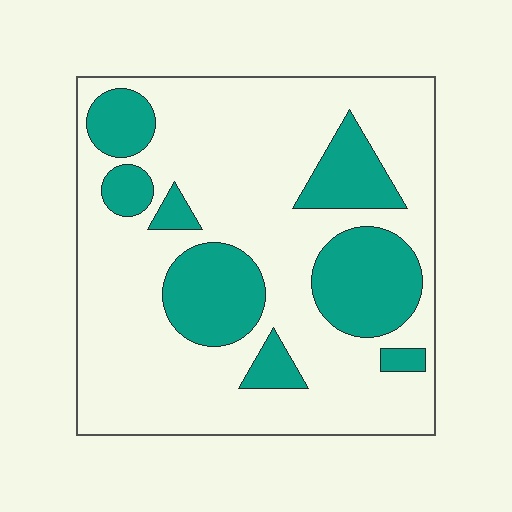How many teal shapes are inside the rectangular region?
8.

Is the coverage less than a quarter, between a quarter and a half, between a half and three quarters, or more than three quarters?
Between a quarter and a half.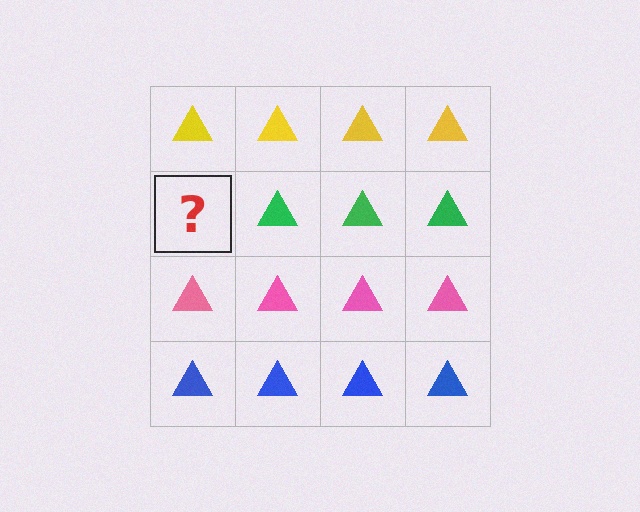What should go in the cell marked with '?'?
The missing cell should contain a green triangle.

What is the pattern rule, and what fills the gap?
The rule is that each row has a consistent color. The gap should be filled with a green triangle.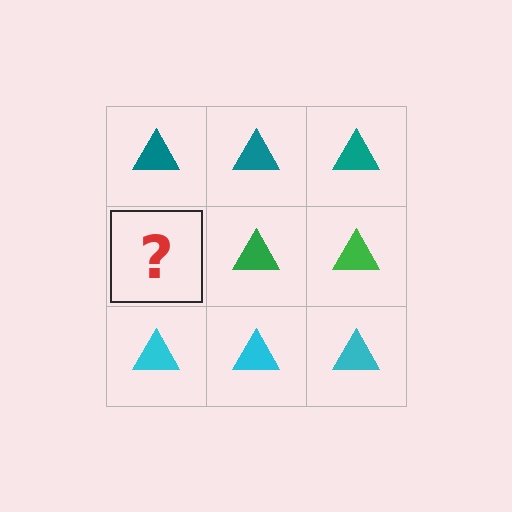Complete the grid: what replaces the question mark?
The question mark should be replaced with a green triangle.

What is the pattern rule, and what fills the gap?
The rule is that each row has a consistent color. The gap should be filled with a green triangle.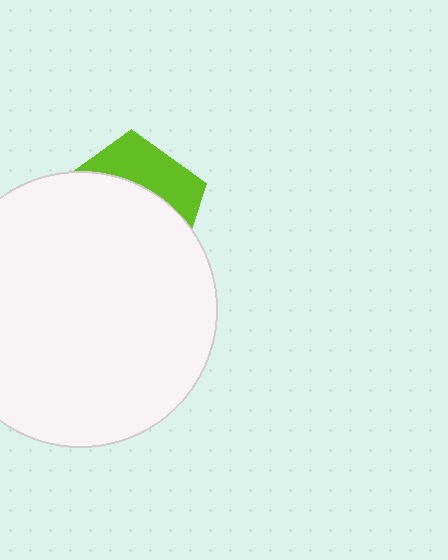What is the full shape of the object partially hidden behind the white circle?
The partially hidden object is a lime pentagon.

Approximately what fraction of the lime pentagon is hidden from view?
Roughly 68% of the lime pentagon is hidden behind the white circle.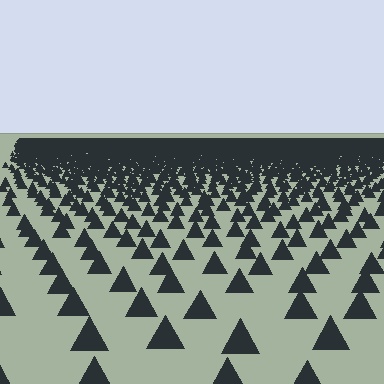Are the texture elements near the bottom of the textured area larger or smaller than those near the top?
Larger. Near the bottom, elements are closer to the viewer and appear at a bigger on-screen size.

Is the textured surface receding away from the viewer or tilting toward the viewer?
The surface is receding away from the viewer. Texture elements get smaller and denser toward the top.